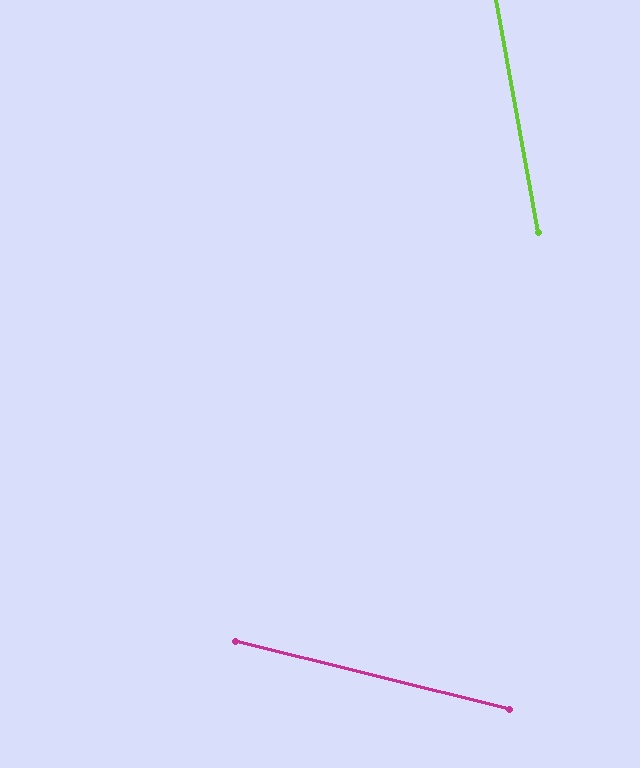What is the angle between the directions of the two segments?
Approximately 66 degrees.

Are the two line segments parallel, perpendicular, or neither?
Neither parallel nor perpendicular — they differ by about 66°.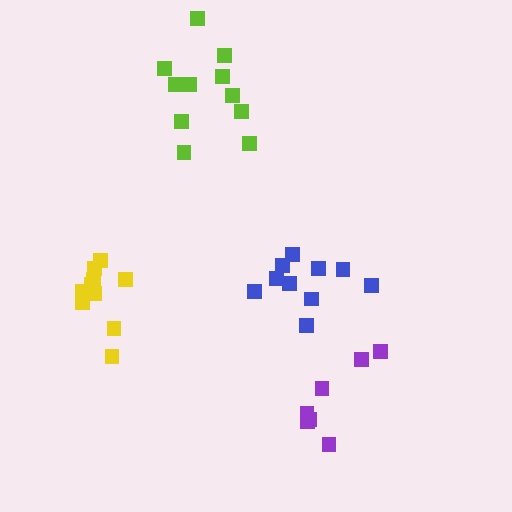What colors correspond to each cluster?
The clusters are colored: lime, blue, purple, yellow.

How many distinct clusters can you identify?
There are 4 distinct clusters.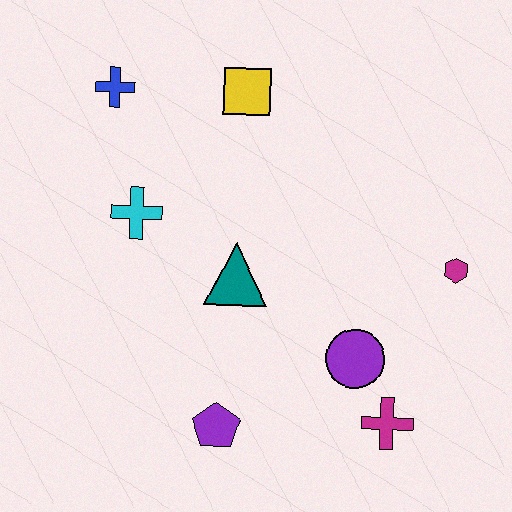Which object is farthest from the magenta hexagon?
The blue cross is farthest from the magenta hexagon.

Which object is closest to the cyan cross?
The teal triangle is closest to the cyan cross.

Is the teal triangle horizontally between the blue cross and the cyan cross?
No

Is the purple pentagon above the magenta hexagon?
No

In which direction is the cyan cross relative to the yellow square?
The cyan cross is below the yellow square.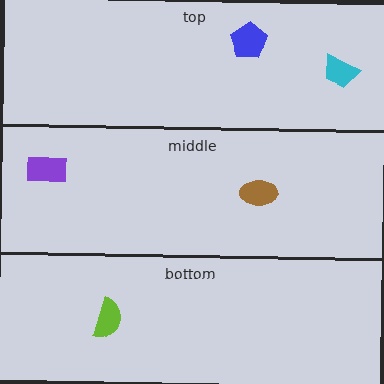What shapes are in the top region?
The cyan trapezoid, the blue pentagon.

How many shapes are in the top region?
2.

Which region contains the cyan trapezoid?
The top region.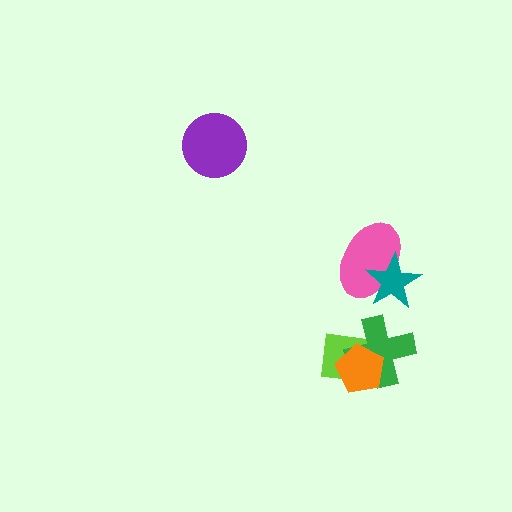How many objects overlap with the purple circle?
0 objects overlap with the purple circle.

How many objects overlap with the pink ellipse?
1 object overlaps with the pink ellipse.